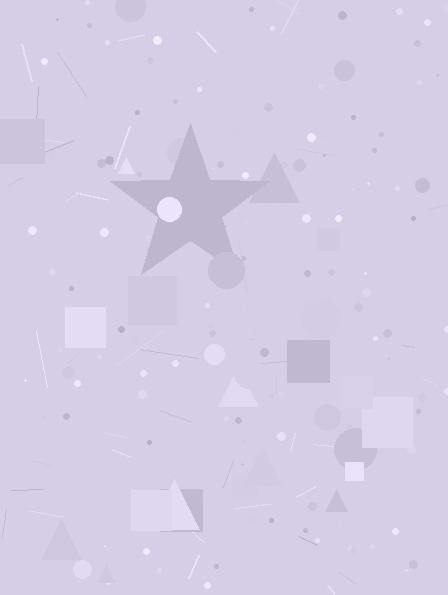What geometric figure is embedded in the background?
A star is embedded in the background.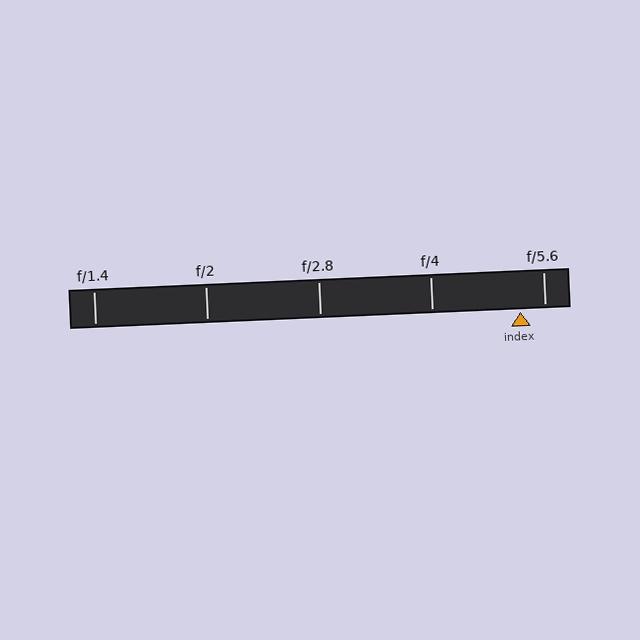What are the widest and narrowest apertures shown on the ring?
The widest aperture shown is f/1.4 and the narrowest is f/5.6.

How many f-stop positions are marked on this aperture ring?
There are 5 f-stop positions marked.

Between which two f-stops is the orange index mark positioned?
The index mark is between f/4 and f/5.6.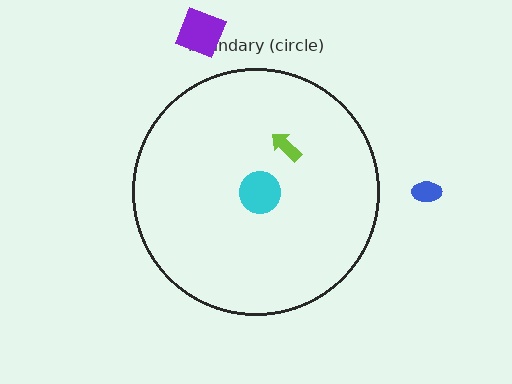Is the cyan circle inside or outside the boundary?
Inside.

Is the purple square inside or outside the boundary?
Outside.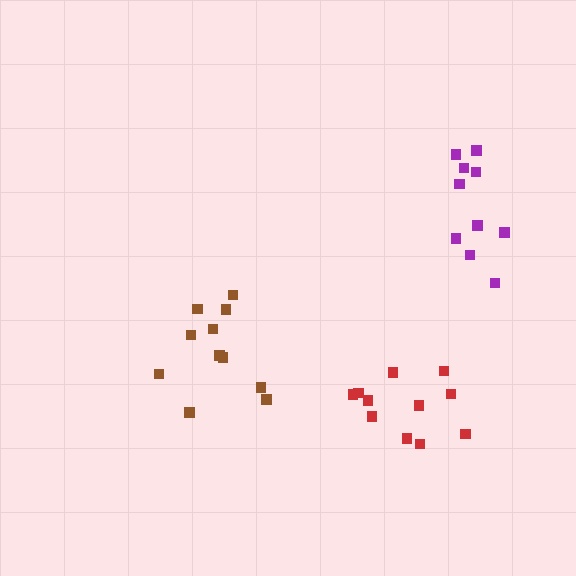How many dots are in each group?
Group 1: 11 dots, Group 2: 10 dots, Group 3: 11 dots (32 total).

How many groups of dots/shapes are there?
There are 3 groups.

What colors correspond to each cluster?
The clusters are colored: red, purple, brown.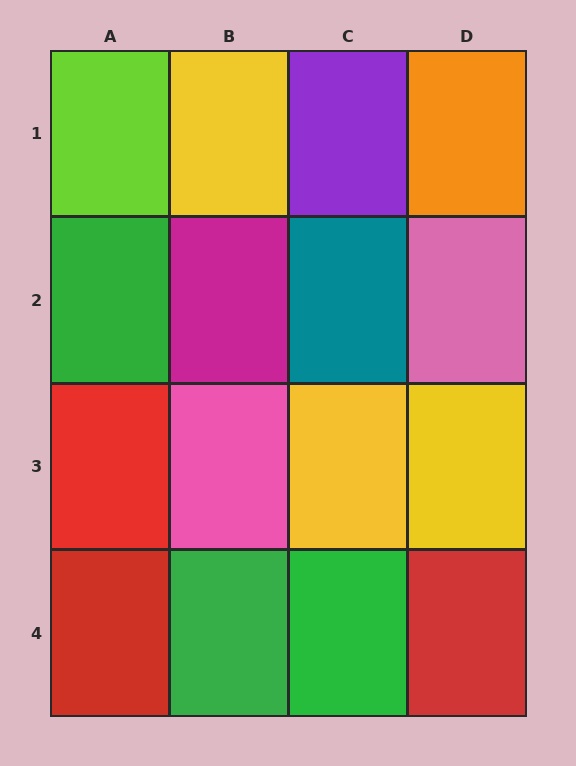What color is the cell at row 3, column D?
Yellow.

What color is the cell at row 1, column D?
Orange.